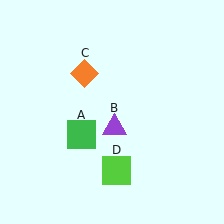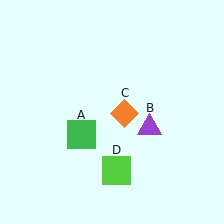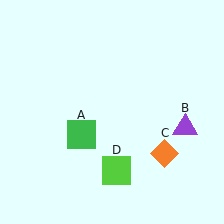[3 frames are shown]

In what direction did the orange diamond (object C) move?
The orange diamond (object C) moved down and to the right.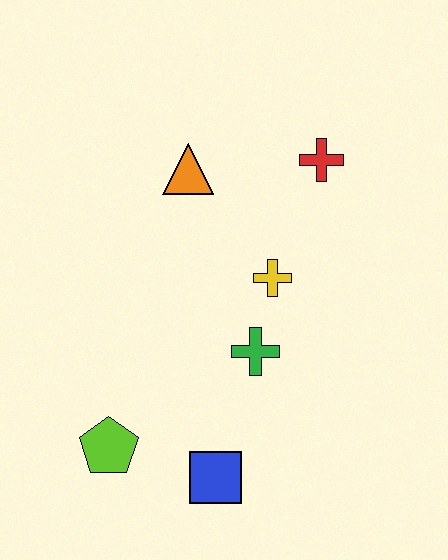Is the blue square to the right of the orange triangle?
Yes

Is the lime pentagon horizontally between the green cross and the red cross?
No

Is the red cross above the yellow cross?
Yes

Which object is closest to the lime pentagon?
The blue square is closest to the lime pentagon.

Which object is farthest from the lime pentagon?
The red cross is farthest from the lime pentagon.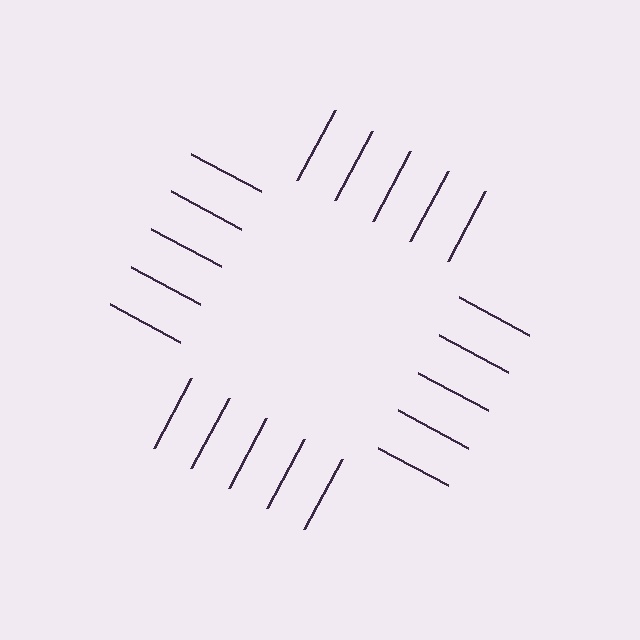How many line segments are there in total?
20 — 5 along each of the 4 edges.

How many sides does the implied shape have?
4 sides — the line-ends trace a square.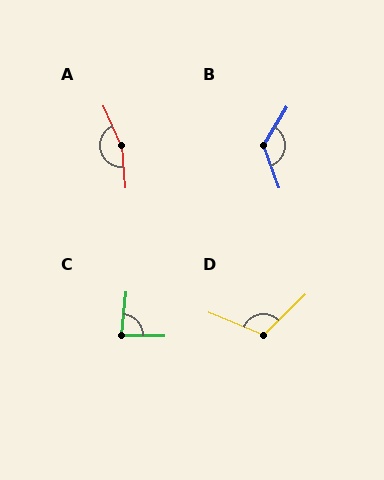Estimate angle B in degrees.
Approximately 128 degrees.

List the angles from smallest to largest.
C (85°), D (113°), B (128°), A (160°).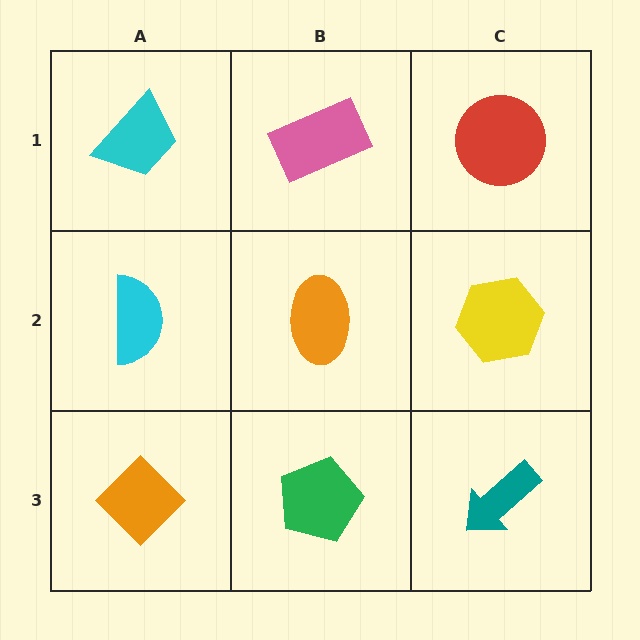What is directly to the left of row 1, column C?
A pink rectangle.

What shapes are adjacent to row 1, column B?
An orange ellipse (row 2, column B), a cyan trapezoid (row 1, column A), a red circle (row 1, column C).